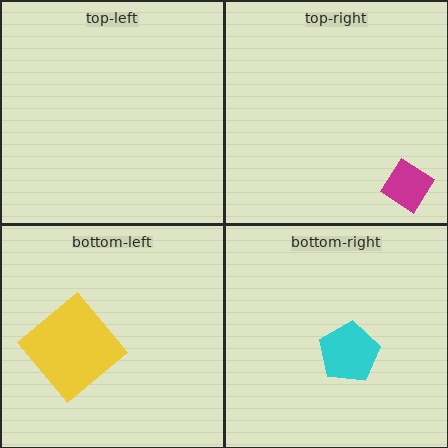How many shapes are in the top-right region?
1.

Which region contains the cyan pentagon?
The bottom-right region.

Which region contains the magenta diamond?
The top-right region.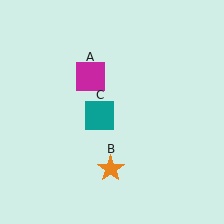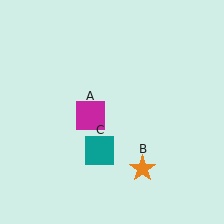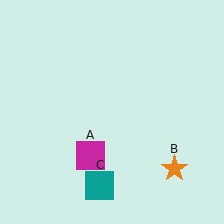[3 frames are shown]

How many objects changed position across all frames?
3 objects changed position: magenta square (object A), orange star (object B), teal square (object C).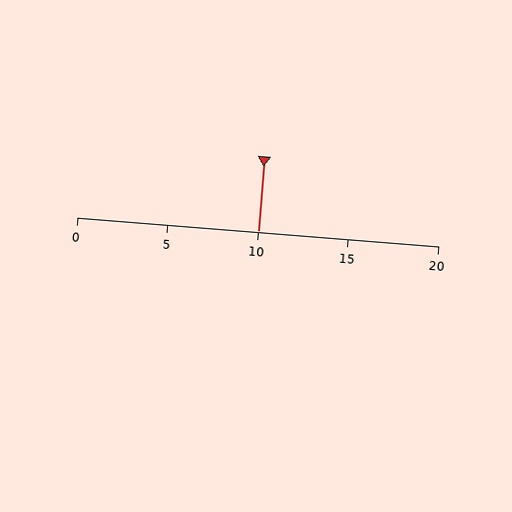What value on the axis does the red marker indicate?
The marker indicates approximately 10.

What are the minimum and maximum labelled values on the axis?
The axis runs from 0 to 20.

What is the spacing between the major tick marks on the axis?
The major ticks are spaced 5 apart.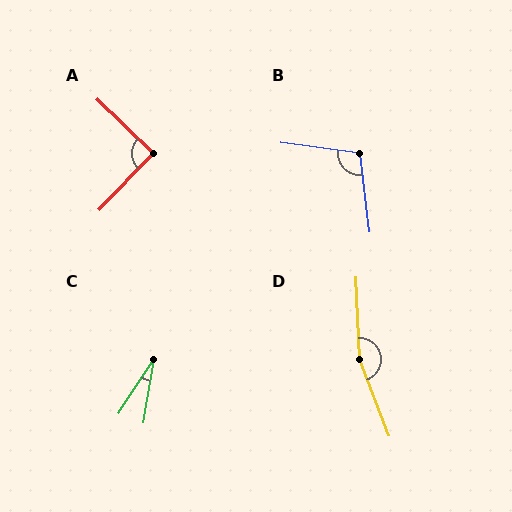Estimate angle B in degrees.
Approximately 104 degrees.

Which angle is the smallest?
C, at approximately 24 degrees.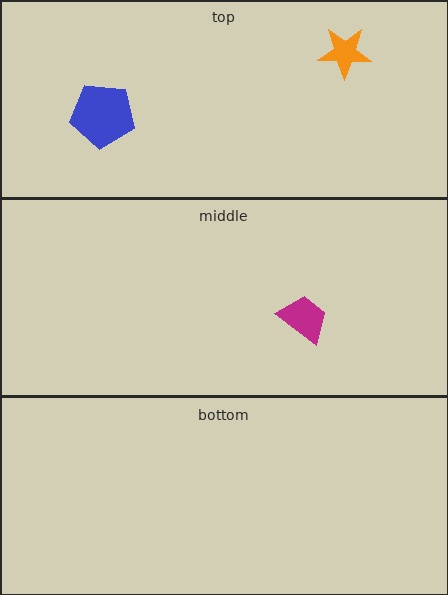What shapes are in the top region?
The orange star, the blue pentagon.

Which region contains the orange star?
The top region.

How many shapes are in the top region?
2.